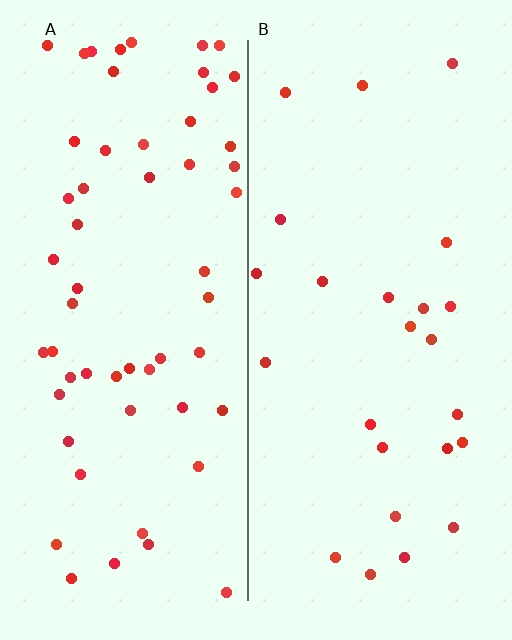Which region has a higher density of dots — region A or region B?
A (the left).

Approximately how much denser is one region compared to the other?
Approximately 2.3× — region A over region B.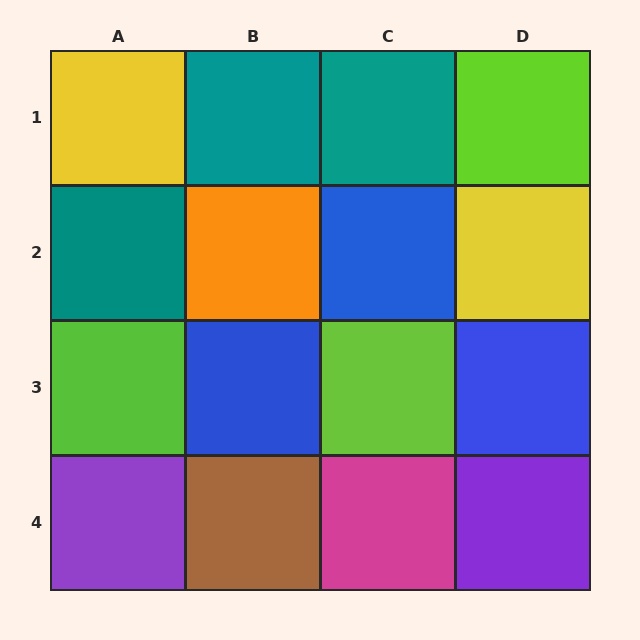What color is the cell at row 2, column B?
Orange.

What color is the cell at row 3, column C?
Lime.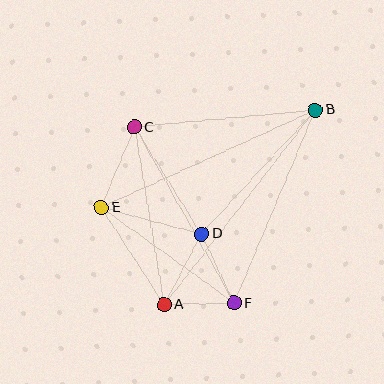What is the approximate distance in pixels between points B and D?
The distance between B and D is approximately 168 pixels.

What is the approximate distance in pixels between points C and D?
The distance between C and D is approximately 126 pixels.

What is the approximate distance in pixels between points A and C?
The distance between A and C is approximately 180 pixels.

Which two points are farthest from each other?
Points A and B are farthest from each other.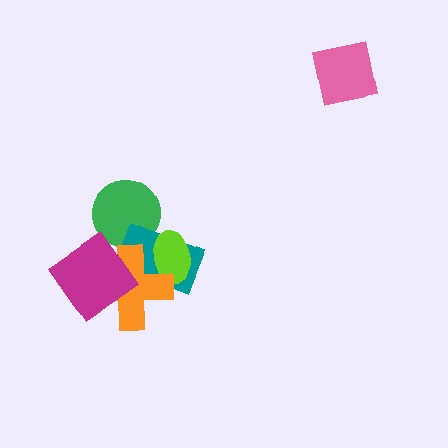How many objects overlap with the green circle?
1 object overlaps with the green circle.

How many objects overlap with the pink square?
0 objects overlap with the pink square.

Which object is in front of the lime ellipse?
The orange cross is in front of the lime ellipse.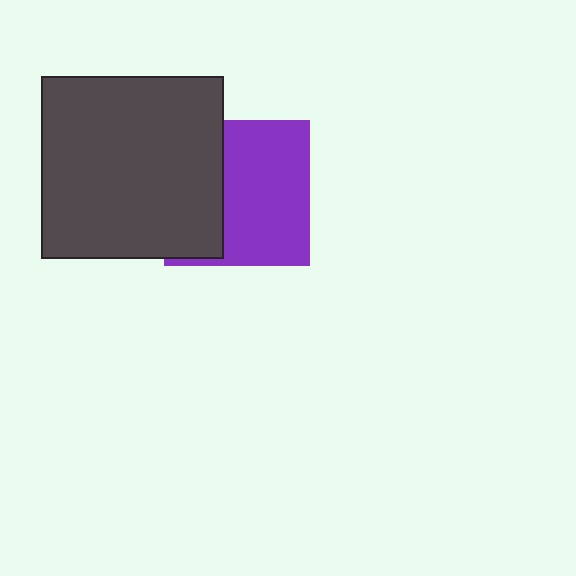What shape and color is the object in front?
The object in front is a dark gray square.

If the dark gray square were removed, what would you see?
You would see the complete purple square.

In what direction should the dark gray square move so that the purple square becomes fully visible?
The dark gray square should move left. That is the shortest direction to clear the overlap and leave the purple square fully visible.